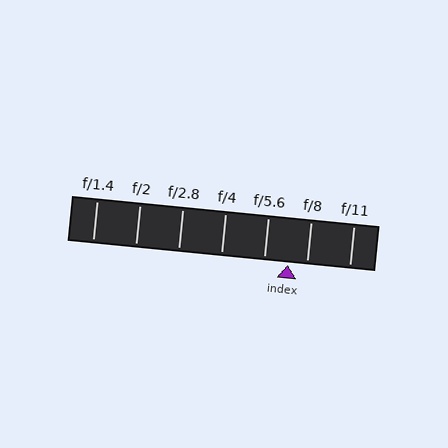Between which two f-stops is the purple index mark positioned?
The index mark is between f/5.6 and f/8.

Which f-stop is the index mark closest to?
The index mark is closest to f/8.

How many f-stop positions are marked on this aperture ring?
There are 7 f-stop positions marked.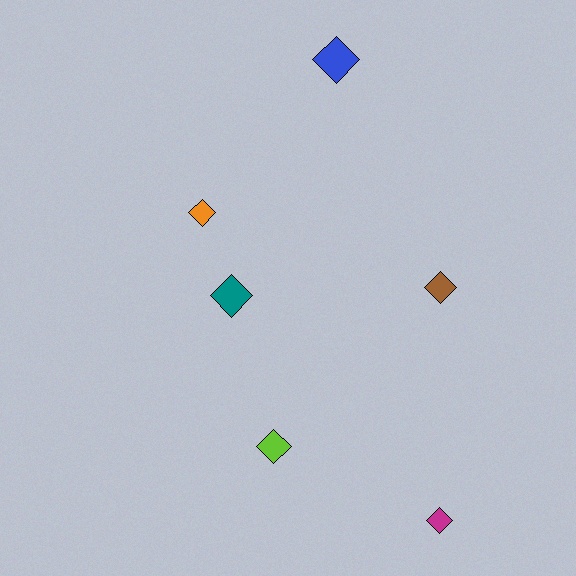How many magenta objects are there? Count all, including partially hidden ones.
There is 1 magenta object.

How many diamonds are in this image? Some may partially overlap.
There are 6 diamonds.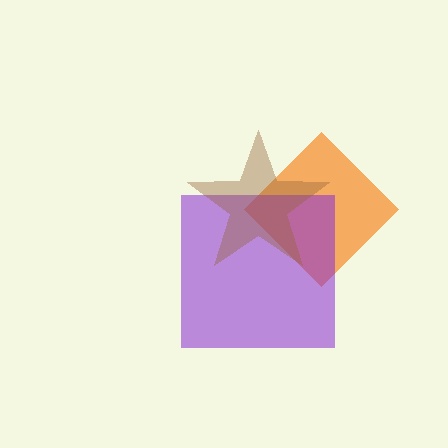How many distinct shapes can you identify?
There are 3 distinct shapes: an orange diamond, a purple square, a brown star.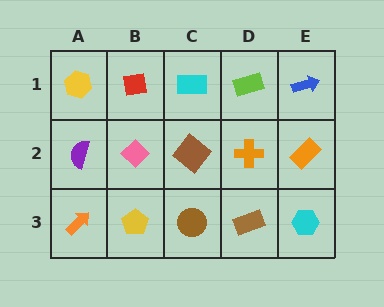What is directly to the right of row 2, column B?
A brown diamond.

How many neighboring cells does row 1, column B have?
3.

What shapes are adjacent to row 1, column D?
An orange cross (row 2, column D), a cyan rectangle (row 1, column C), a blue arrow (row 1, column E).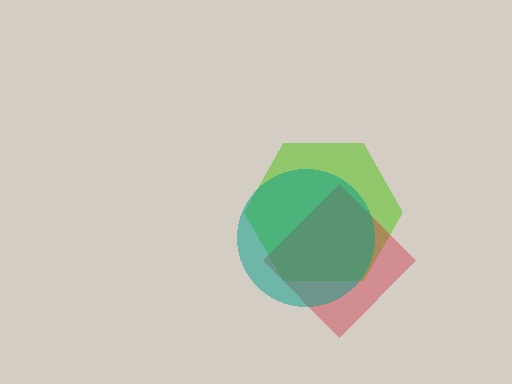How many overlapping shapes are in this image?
There are 3 overlapping shapes in the image.